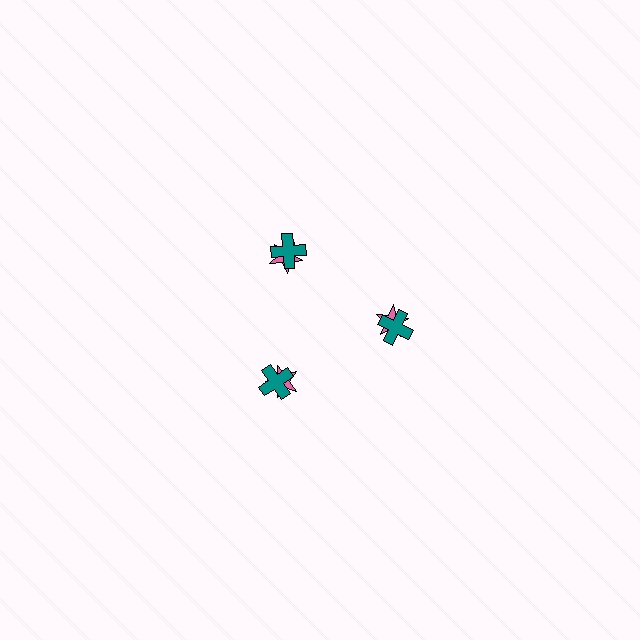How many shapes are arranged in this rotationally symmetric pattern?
There are 6 shapes, arranged in 3 groups of 2.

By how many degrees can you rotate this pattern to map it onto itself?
The pattern maps onto itself every 120 degrees of rotation.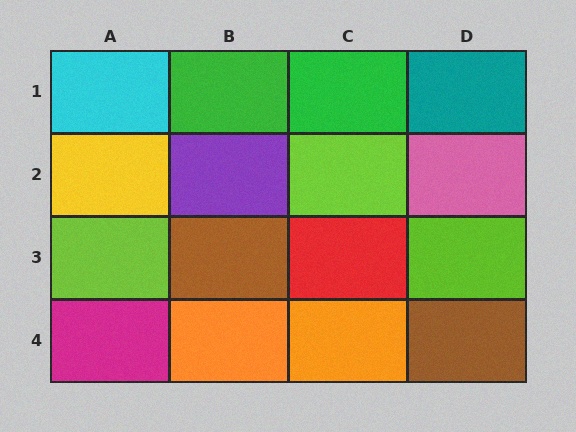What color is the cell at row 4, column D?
Brown.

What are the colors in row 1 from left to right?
Cyan, green, green, teal.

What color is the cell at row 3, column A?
Lime.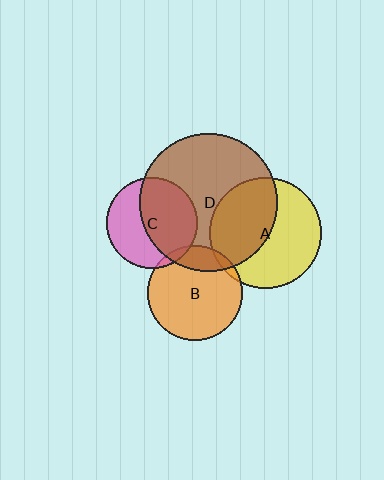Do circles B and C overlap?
Yes.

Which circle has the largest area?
Circle D (brown).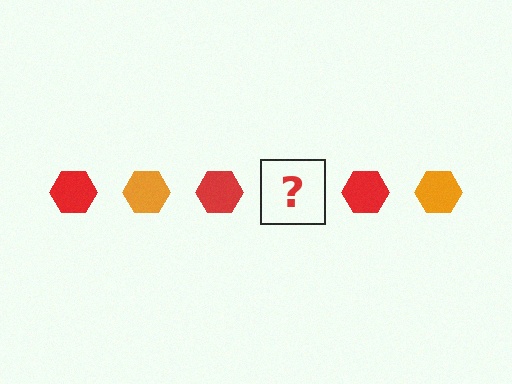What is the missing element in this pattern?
The missing element is an orange hexagon.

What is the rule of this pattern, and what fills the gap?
The rule is that the pattern cycles through red, orange hexagons. The gap should be filled with an orange hexagon.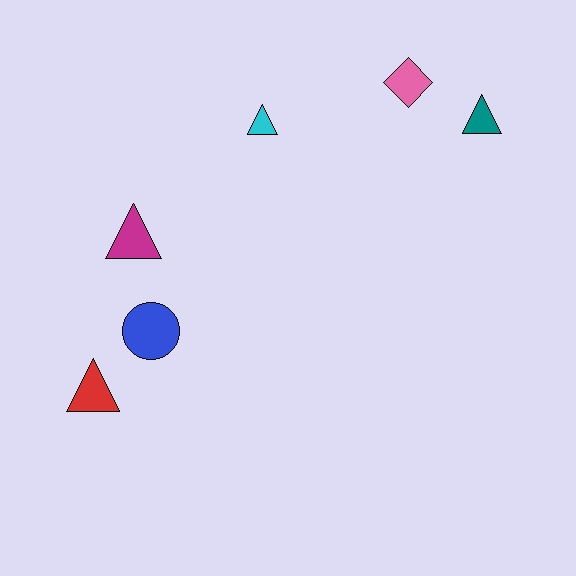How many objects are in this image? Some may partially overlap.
There are 6 objects.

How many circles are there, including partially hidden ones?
There is 1 circle.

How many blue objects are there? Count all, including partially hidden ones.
There is 1 blue object.